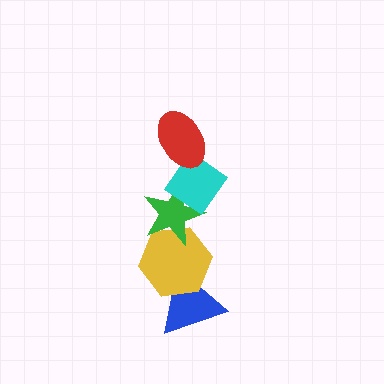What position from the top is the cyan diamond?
The cyan diamond is 2nd from the top.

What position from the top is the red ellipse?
The red ellipse is 1st from the top.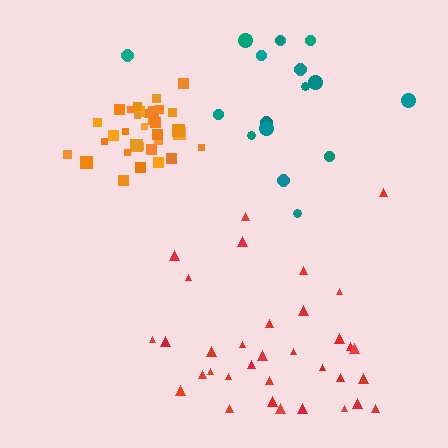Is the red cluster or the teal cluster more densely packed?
Red.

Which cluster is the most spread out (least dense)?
Teal.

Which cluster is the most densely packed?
Orange.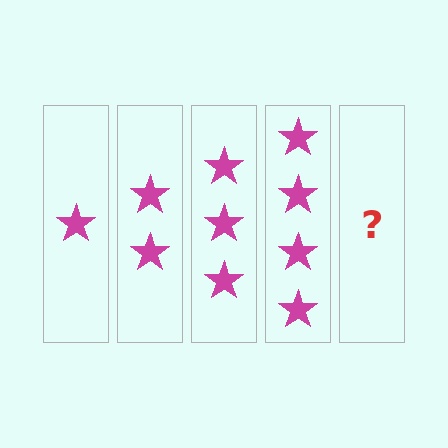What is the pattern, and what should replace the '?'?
The pattern is that each step adds one more star. The '?' should be 5 stars.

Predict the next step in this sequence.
The next step is 5 stars.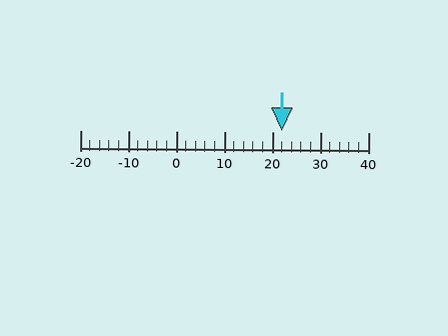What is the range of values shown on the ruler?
The ruler shows values from -20 to 40.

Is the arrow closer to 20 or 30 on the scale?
The arrow is closer to 20.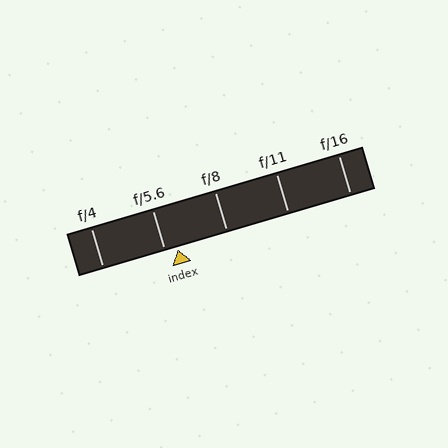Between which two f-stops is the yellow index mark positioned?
The index mark is between f/5.6 and f/8.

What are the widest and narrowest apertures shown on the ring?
The widest aperture shown is f/4 and the narrowest is f/16.